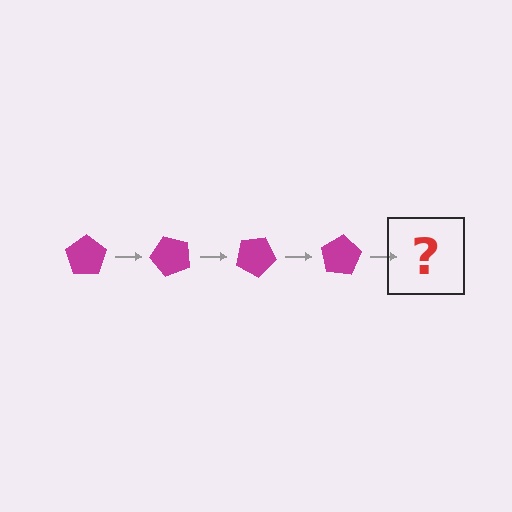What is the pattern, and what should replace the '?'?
The pattern is that the pentagon rotates 50 degrees each step. The '?' should be a magenta pentagon rotated 200 degrees.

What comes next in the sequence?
The next element should be a magenta pentagon rotated 200 degrees.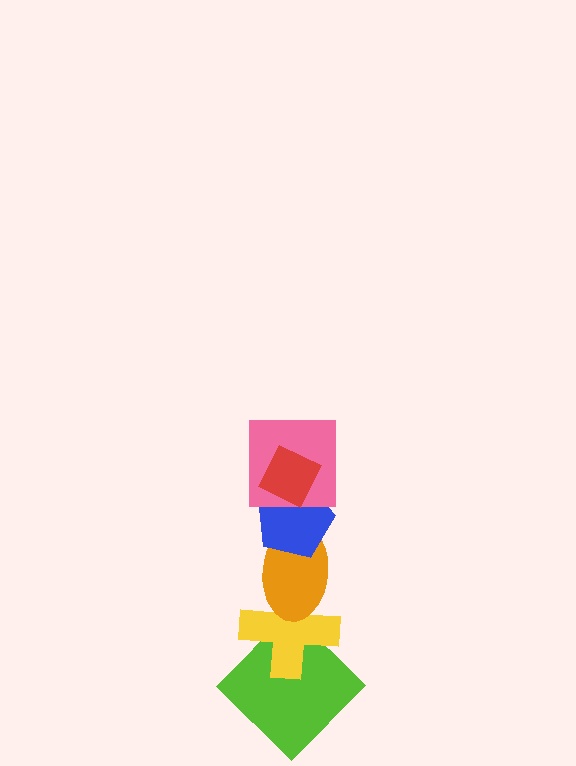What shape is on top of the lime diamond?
The yellow cross is on top of the lime diamond.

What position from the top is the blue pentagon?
The blue pentagon is 3rd from the top.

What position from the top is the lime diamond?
The lime diamond is 6th from the top.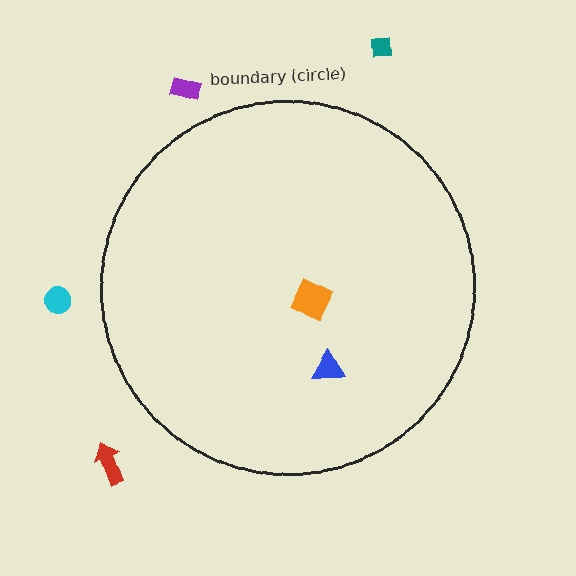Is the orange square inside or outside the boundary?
Inside.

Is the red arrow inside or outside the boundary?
Outside.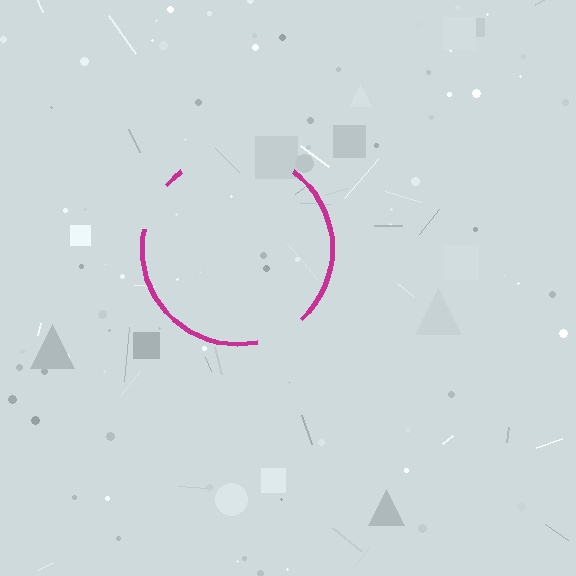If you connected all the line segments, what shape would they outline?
They would outline a circle.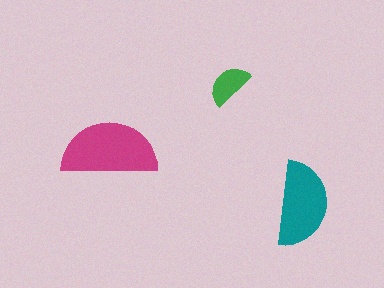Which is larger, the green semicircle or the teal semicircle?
The teal one.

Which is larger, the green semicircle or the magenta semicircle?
The magenta one.